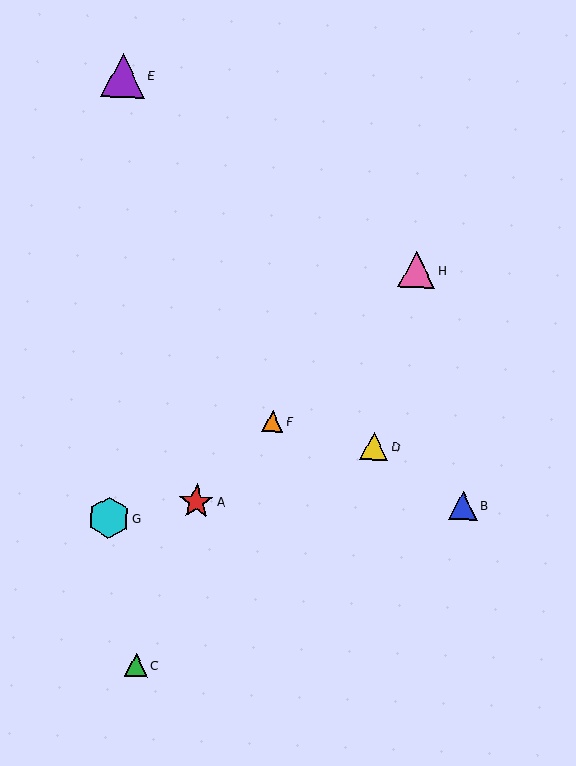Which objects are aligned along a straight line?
Objects A, F, H are aligned along a straight line.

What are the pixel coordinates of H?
Object H is at (417, 270).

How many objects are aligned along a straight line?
3 objects (A, F, H) are aligned along a straight line.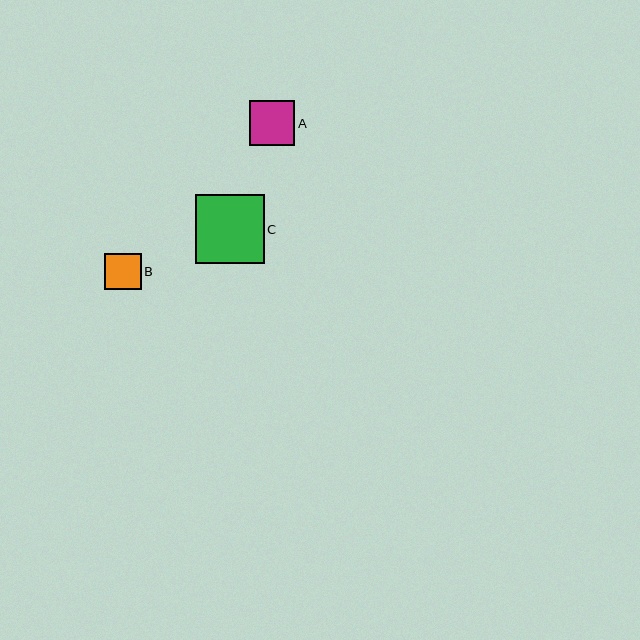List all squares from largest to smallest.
From largest to smallest: C, A, B.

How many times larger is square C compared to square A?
Square C is approximately 1.5 times the size of square A.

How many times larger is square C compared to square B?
Square C is approximately 1.9 times the size of square B.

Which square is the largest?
Square C is the largest with a size of approximately 68 pixels.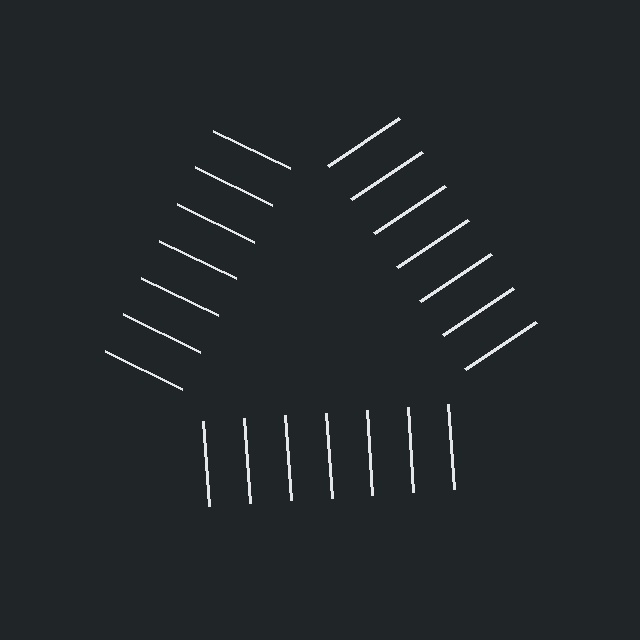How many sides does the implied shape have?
3 sides — the line-ends trace a triangle.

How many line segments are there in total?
21 — 7 along each of the 3 edges.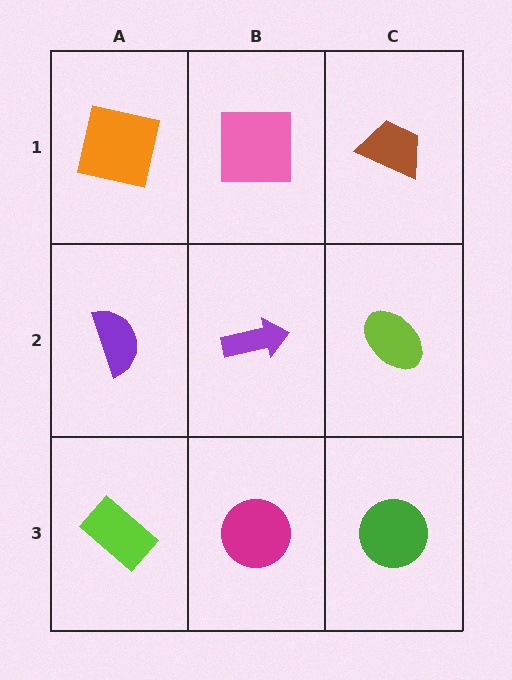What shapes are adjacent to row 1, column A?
A purple semicircle (row 2, column A), a pink square (row 1, column B).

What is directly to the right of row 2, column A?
A purple arrow.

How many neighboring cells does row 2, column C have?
3.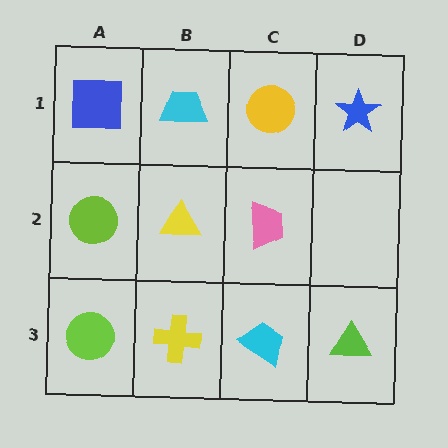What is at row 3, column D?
A lime triangle.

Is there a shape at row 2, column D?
No, that cell is empty.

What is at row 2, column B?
A yellow triangle.